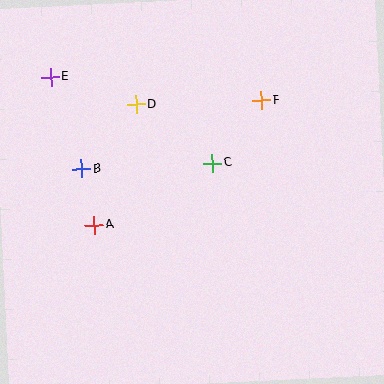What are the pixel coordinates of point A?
Point A is at (94, 225).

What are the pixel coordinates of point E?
Point E is at (50, 77).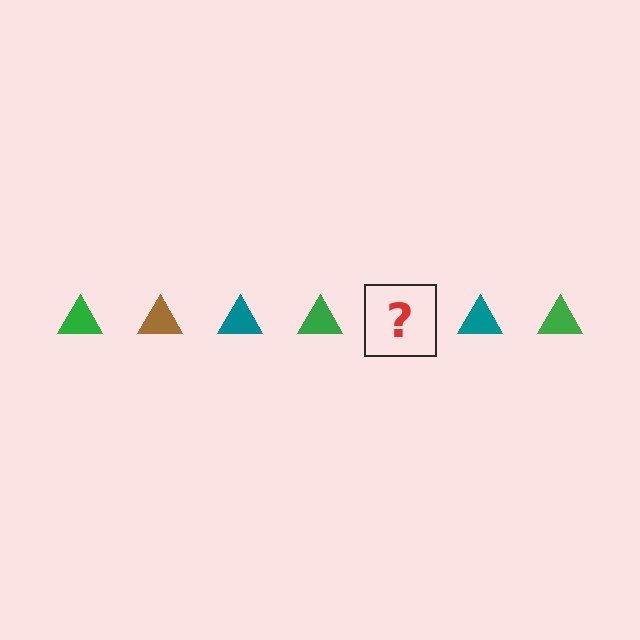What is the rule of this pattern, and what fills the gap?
The rule is that the pattern cycles through green, brown, teal triangles. The gap should be filled with a brown triangle.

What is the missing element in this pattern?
The missing element is a brown triangle.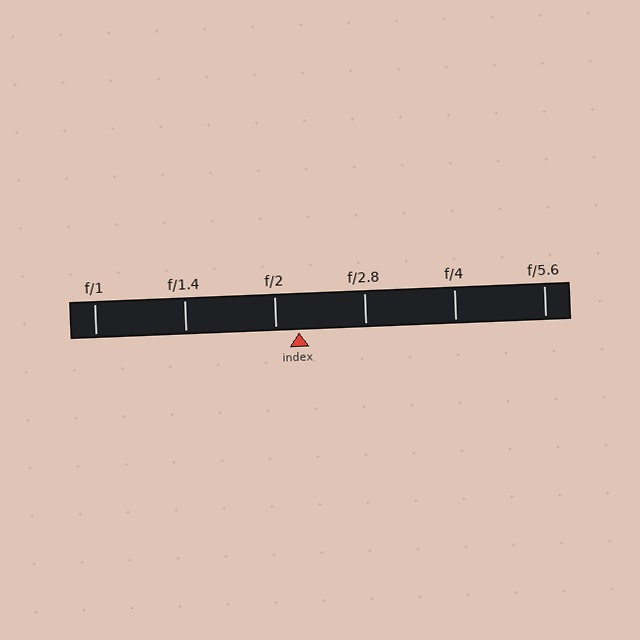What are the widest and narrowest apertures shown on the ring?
The widest aperture shown is f/1 and the narrowest is f/5.6.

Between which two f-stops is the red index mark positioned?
The index mark is between f/2 and f/2.8.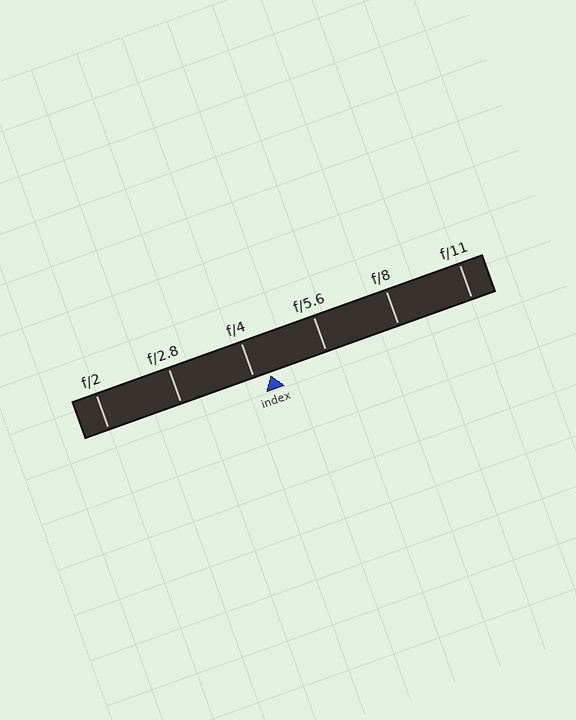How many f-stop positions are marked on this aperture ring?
There are 6 f-stop positions marked.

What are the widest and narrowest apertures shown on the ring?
The widest aperture shown is f/2 and the narrowest is f/11.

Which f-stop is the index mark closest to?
The index mark is closest to f/4.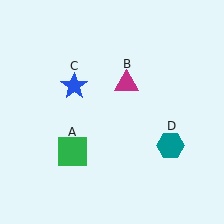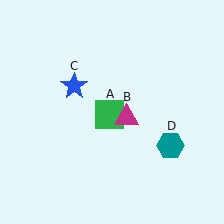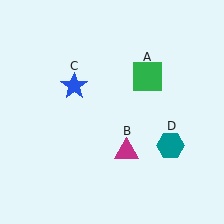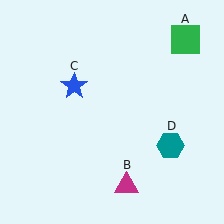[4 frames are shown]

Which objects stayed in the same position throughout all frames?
Blue star (object C) and teal hexagon (object D) remained stationary.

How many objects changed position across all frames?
2 objects changed position: green square (object A), magenta triangle (object B).